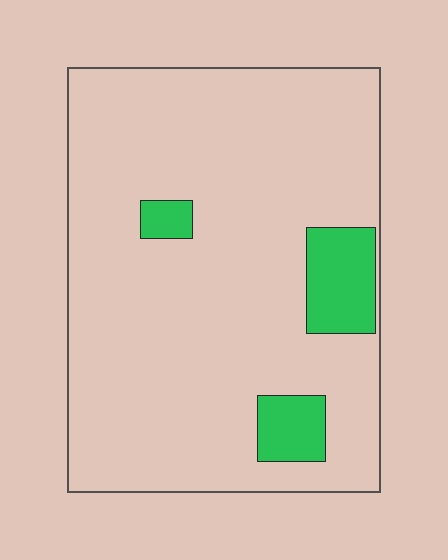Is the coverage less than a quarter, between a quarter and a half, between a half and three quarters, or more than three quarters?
Less than a quarter.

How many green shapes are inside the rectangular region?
3.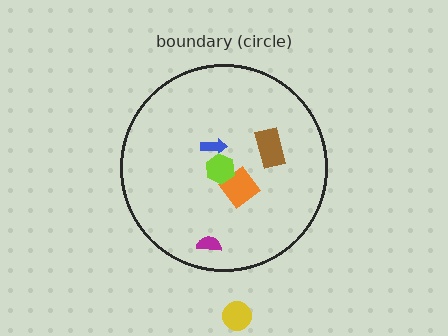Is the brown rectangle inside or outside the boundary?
Inside.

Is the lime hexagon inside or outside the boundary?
Inside.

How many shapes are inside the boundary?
5 inside, 1 outside.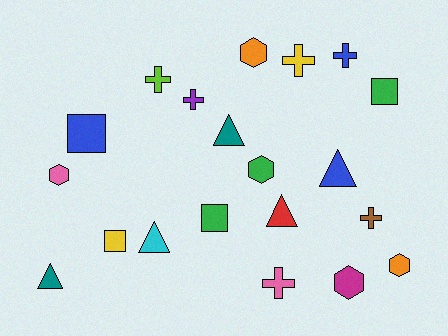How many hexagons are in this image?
There are 5 hexagons.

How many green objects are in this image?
There are 3 green objects.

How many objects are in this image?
There are 20 objects.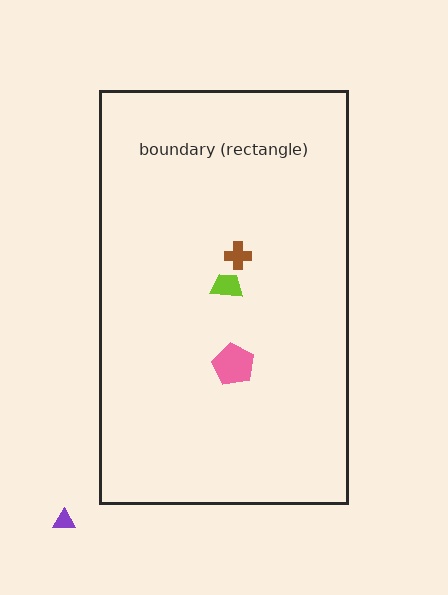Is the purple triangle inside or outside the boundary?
Outside.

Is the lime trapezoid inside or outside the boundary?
Inside.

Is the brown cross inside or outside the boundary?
Inside.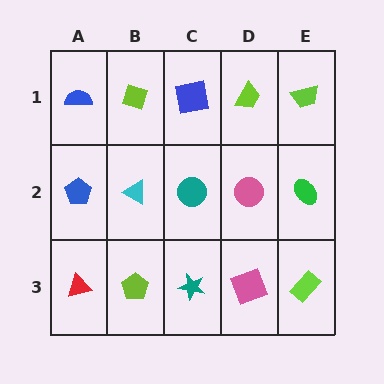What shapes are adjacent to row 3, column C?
A teal circle (row 2, column C), a lime pentagon (row 3, column B), a pink square (row 3, column D).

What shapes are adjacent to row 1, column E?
A green ellipse (row 2, column E), a lime trapezoid (row 1, column D).